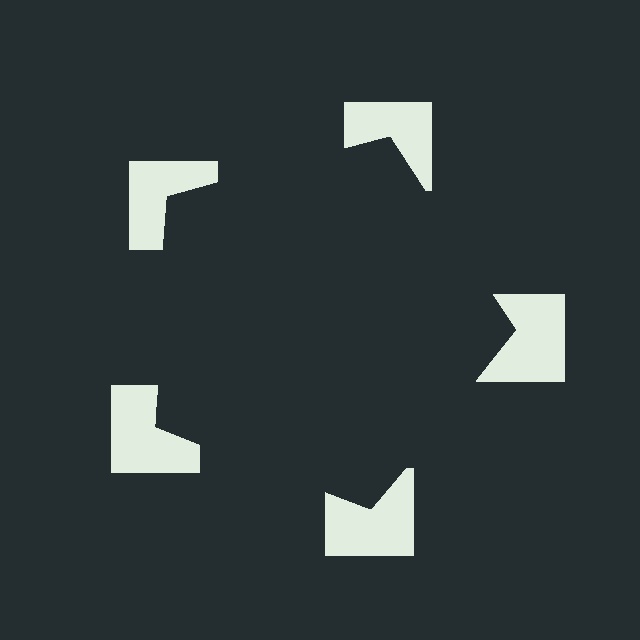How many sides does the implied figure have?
5 sides.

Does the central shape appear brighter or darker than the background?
It typically appears slightly darker than the background, even though no actual brightness change is drawn.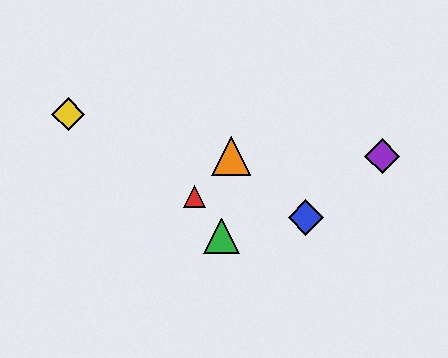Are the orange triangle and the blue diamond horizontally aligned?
No, the orange triangle is at y≈156 and the blue diamond is at y≈218.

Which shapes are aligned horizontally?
The purple diamond, the orange triangle are aligned horizontally.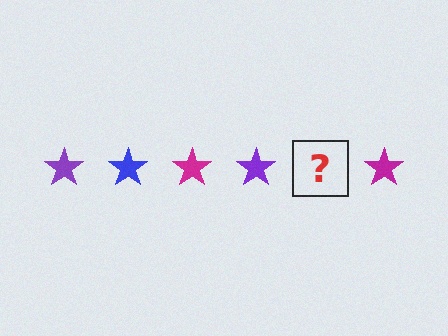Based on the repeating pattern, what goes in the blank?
The blank should be a blue star.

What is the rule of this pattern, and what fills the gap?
The rule is that the pattern cycles through purple, blue, magenta stars. The gap should be filled with a blue star.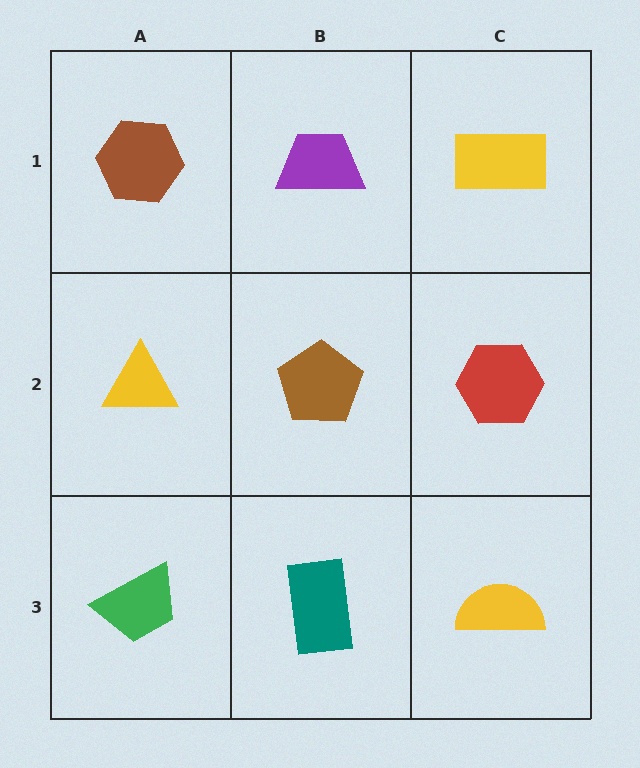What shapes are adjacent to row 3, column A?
A yellow triangle (row 2, column A), a teal rectangle (row 3, column B).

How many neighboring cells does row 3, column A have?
2.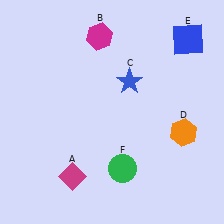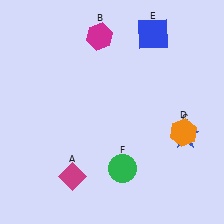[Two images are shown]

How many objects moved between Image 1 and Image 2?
2 objects moved between the two images.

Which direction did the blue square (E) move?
The blue square (E) moved left.